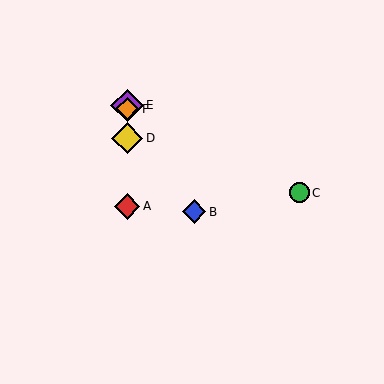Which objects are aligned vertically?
Objects A, D, E, F are aligned vertically.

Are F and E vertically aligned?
Yes, both are at x≈127.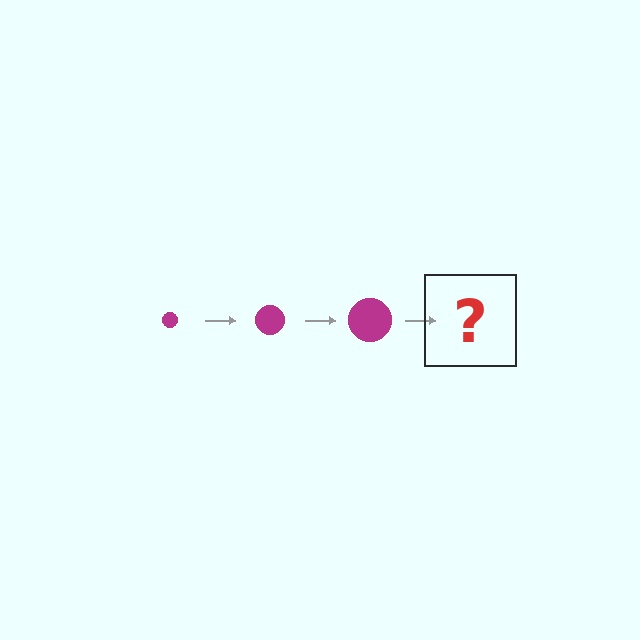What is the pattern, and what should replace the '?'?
The pattern is that the circle gets progressively larger each step. The '?' should be a magenta circle, larger than the previous one.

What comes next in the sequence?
The next element should be a magenta circle, larger than the previous one.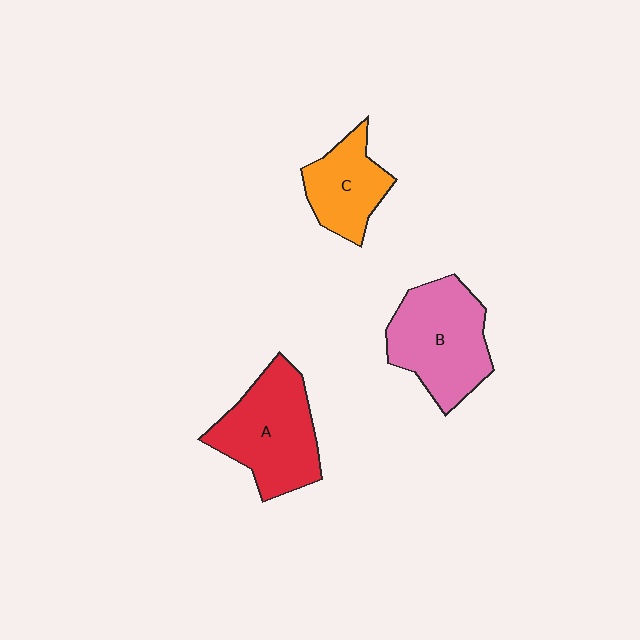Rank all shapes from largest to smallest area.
From largest to smallest: A (red), B (pink), C (orange).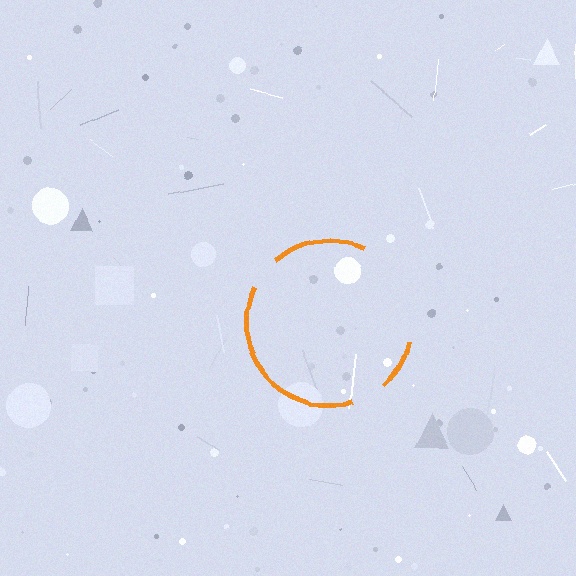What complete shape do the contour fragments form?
The contour fragments form a circle.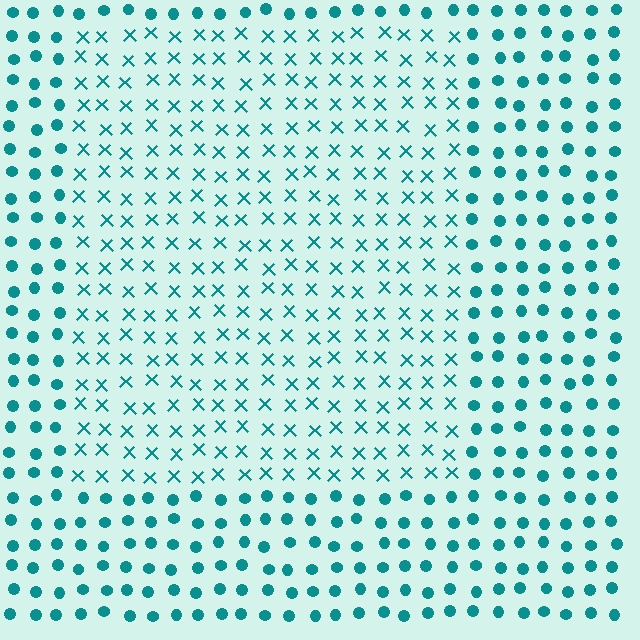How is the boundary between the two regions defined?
The boundary is defined by a change in element shape: X marks inside vs. circles outside. All elements share the same color and spacing.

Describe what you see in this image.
The image is filled with small teal elements arranged in a uniform grid. A rectangle-shaped region contains X marks, while the surrounding area contains circles. The boundary is defined purely by the change in element shape.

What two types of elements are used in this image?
The image uses X marks inside the rectangle region and circles outside it.